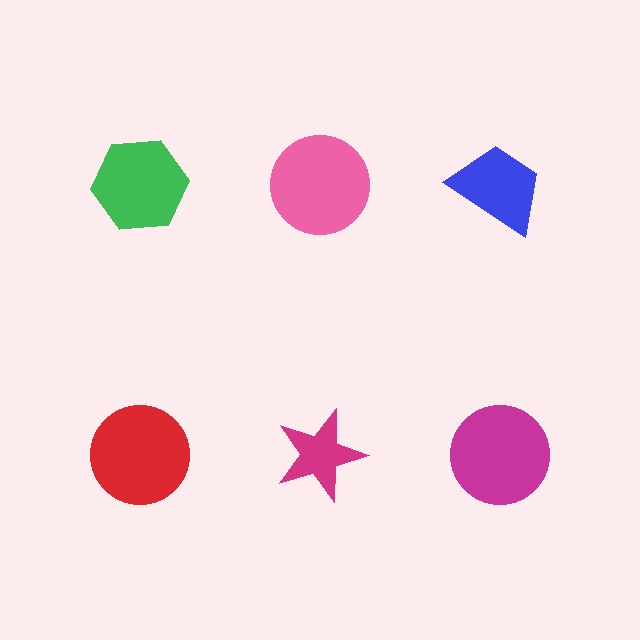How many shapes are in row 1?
3 shapes.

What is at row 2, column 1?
A red circle.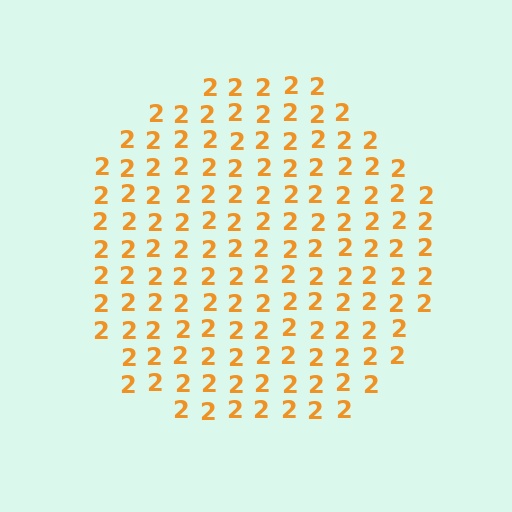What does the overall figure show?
The overall figure shows a circle.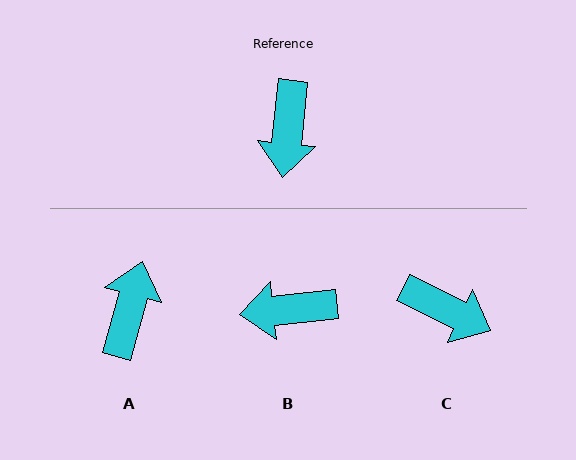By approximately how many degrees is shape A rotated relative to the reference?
Approximately 171 degrees counter-clockwise.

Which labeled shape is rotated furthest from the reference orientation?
A, about 171 degrees away.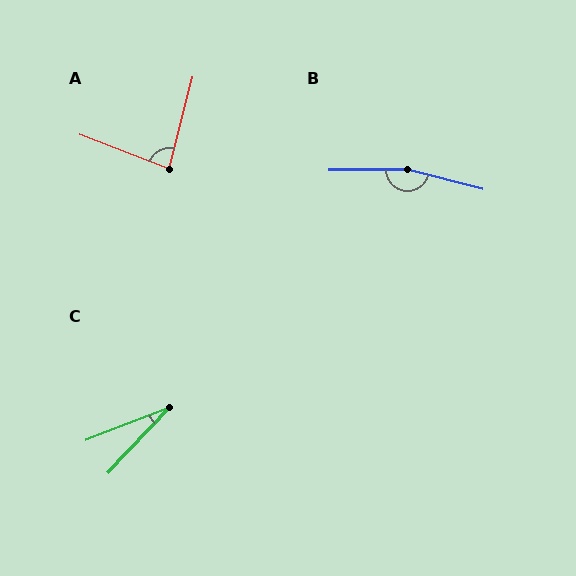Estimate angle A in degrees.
Approximately 83 degrees.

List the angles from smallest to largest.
C (25°), A (83°), B (164°).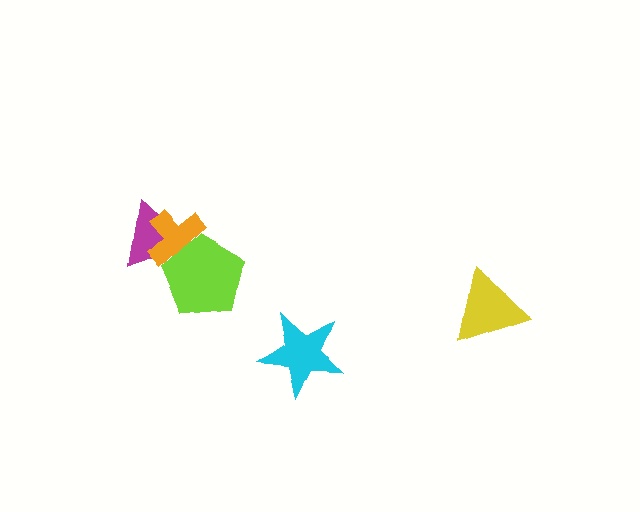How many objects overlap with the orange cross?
2 objects overlap with the orange cross.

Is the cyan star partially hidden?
No, no other shape covers it.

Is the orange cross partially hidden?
Yes, it is partially covered by another shape.